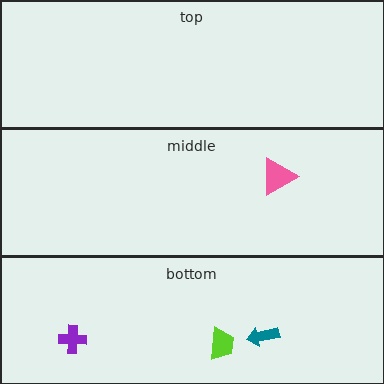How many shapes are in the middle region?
1.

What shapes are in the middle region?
The pink triangle.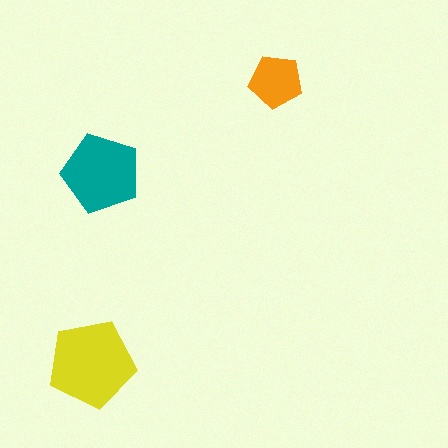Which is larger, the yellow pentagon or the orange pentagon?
The yellow one.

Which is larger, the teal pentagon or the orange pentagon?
The teal one.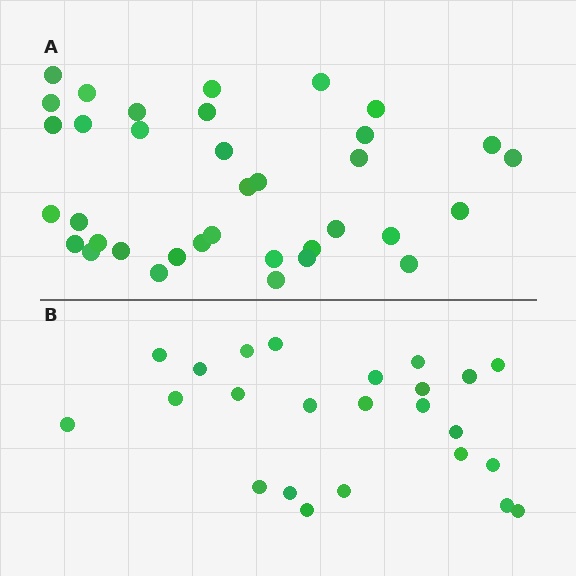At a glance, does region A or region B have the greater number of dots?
Region A (the top region) has more dots.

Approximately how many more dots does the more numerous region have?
Region A has roughly 12 or so more dots than region B.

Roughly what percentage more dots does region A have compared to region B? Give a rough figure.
About 50% more.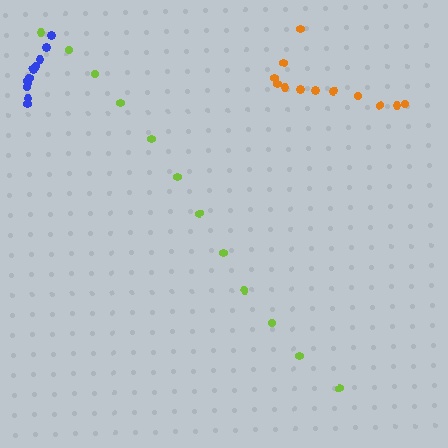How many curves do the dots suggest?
There are 3 distinct paths.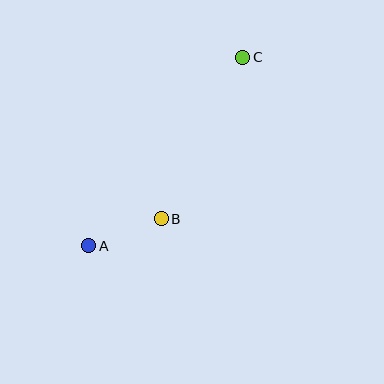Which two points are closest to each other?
Points A and B are closest to each other.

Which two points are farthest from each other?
Points A and C are farthest from each other.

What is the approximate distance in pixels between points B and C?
The distance between B and C is approximately 181 pixels.